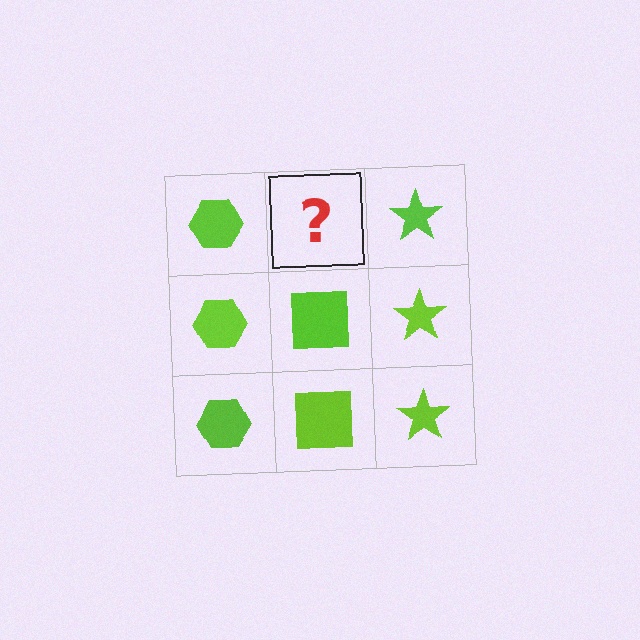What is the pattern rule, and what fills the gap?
The rule is that each column has a consistent shape. The gap should be filled with a lime square.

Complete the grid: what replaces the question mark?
The question mark should be replaced with a lime square.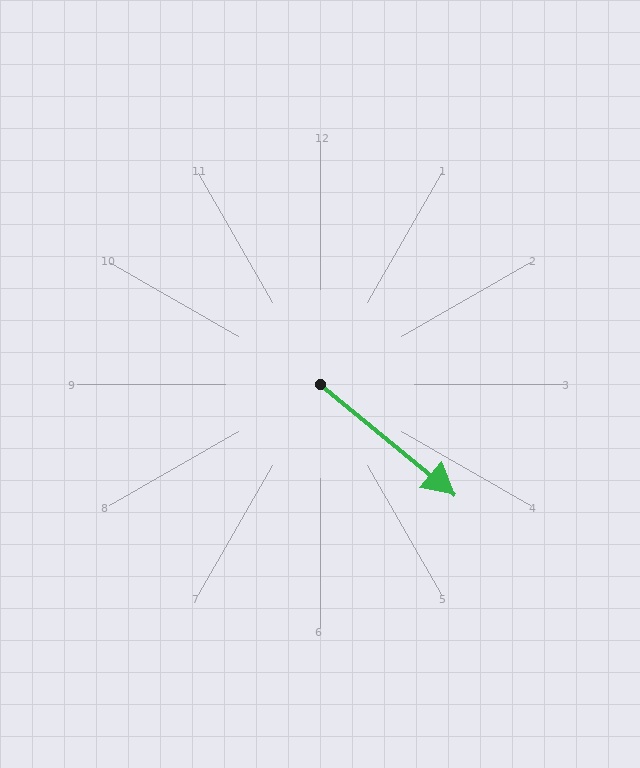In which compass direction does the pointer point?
Southeast.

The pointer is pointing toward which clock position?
Roughly 4 o'clock.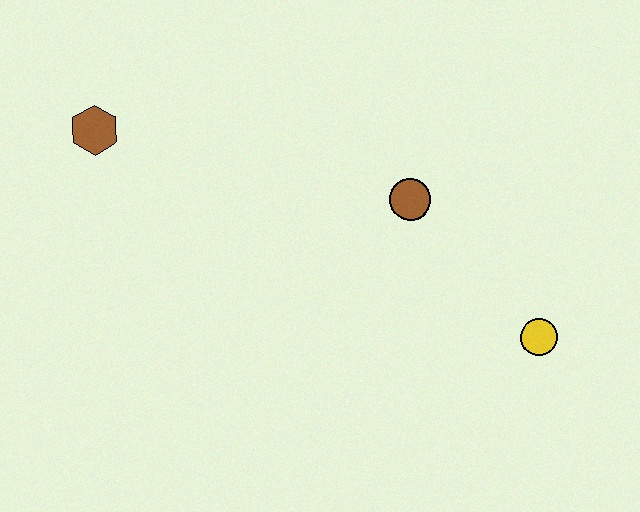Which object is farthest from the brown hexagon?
The yellow circle is farthest from the brown hexagon.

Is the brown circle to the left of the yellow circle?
Yes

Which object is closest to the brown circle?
The yellow circle is closest to the brown circle.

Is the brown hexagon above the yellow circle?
Yes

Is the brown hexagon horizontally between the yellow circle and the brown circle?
No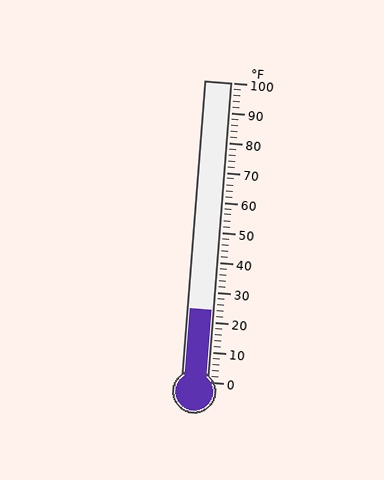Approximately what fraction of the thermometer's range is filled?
The thermometer is filled to approximately 25% of its range.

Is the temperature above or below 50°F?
The temperature is below 50°F.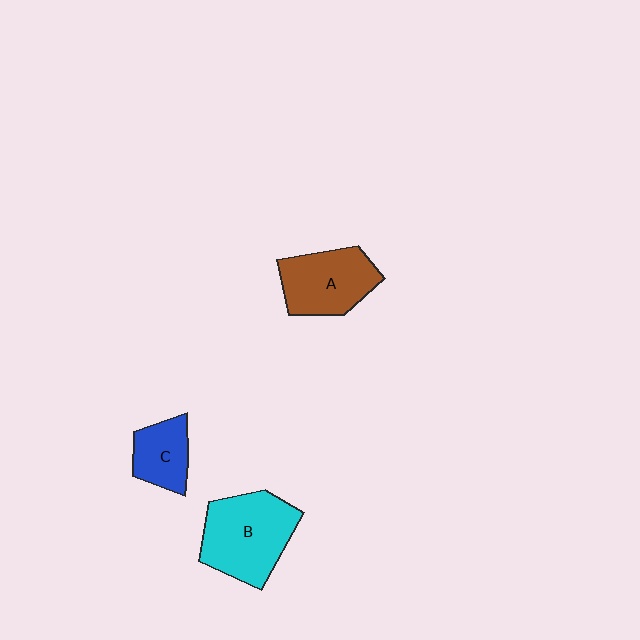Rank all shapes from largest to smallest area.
From largest to smallest: B (cyan), A (brown), C (blue).